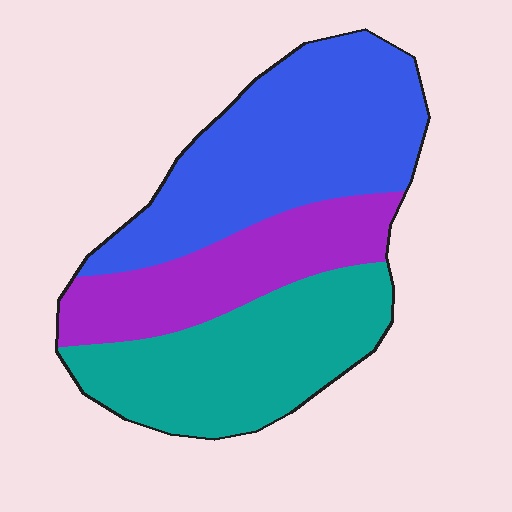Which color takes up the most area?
Blue, at roughly 40%.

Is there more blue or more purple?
Blue.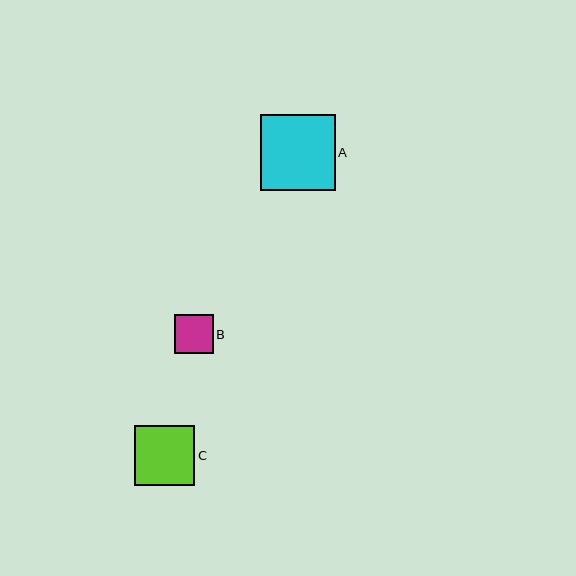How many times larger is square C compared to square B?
Square C is approximately 1.6 times the size of square B.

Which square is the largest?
Square A is the largest with a size of approximately 75 pixels.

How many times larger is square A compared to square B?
Square A is approximately 2.0 times the size of square B.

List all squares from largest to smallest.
From largest to smallest: A, C, B.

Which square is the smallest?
Square B is the smallest with a size of approximately 38 pixels.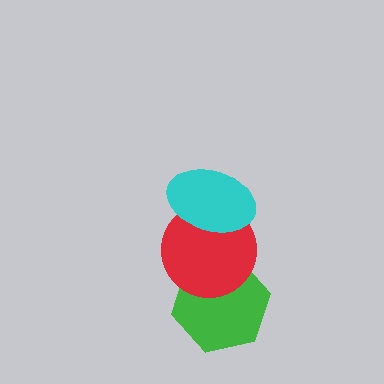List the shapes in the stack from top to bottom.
From top to bottom: the cyan ellipse, the red circle, the green hexagon.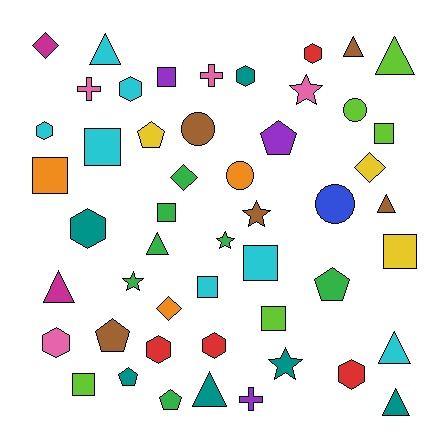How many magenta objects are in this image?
There are 2 magenta objects.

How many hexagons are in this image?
There are 9 hexagons.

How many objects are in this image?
There are 50 objects.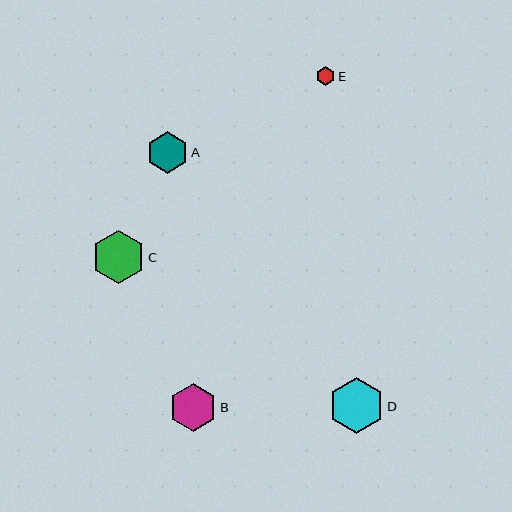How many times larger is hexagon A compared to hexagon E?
Hexagon A is approximately 2.2 times the size of hexagon E.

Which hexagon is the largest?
Hexagon D is the largest with a size of approximately 56 pixels.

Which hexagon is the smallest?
Hexagon E is the smallest with a size of approximately 19 pixels.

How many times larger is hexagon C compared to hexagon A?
Hexagon C is approximately 1.3 times the size of hexagon A.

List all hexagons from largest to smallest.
From largest to smallest: D, C, B, A, E.